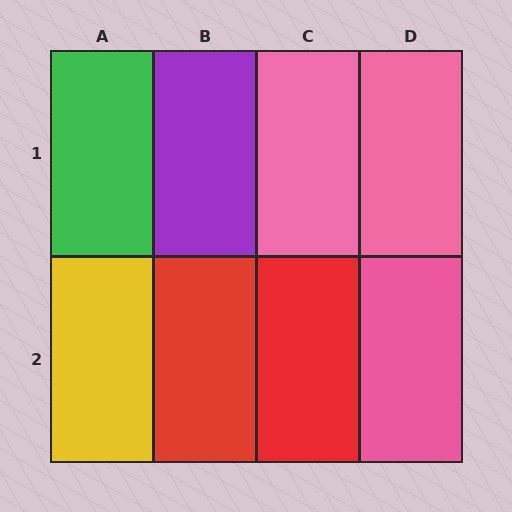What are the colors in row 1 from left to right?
Green, purple, pink, pink.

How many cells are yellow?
1 cell is yellow.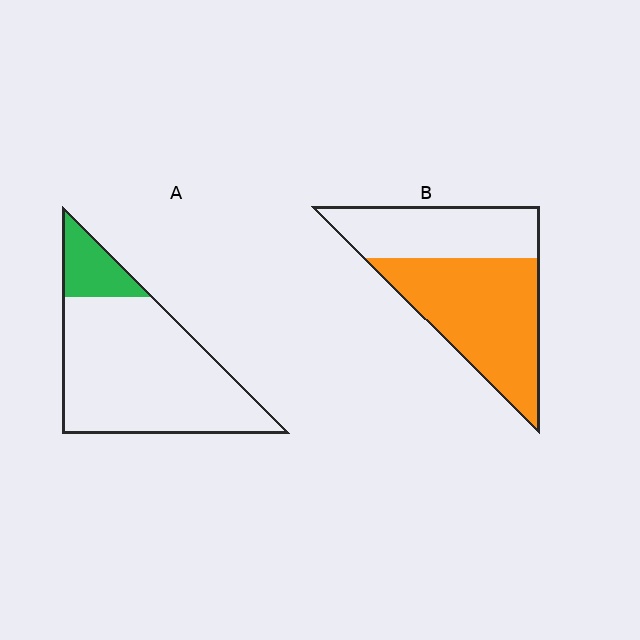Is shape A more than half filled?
No.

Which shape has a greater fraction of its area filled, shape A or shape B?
Shape B.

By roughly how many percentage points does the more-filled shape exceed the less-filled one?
By roughly 45 percentage points (B over A).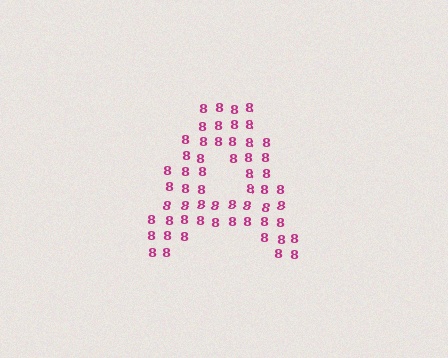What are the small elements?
The small elements are digit 8's.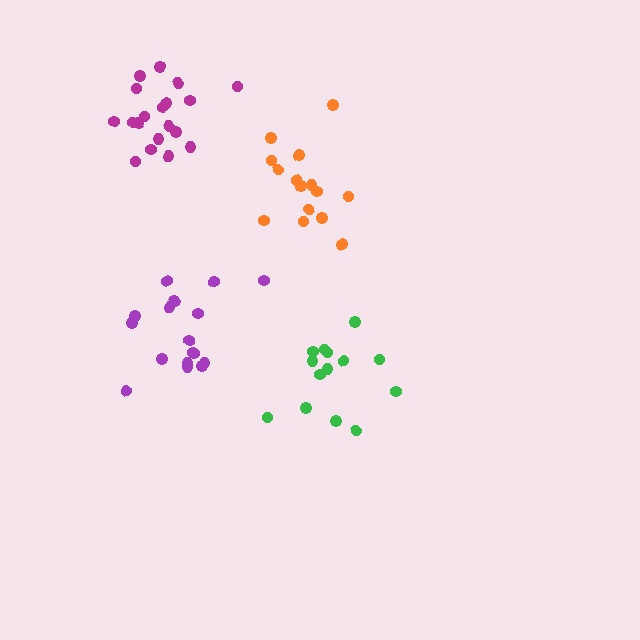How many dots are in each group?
Group 1: 15 dots, Group 2: 17 dots, Group 3: 14 dots, Group 4: 19 dots (65 total).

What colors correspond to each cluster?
The clusters are colored: orange, purple, green, magenta.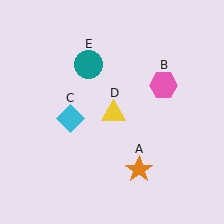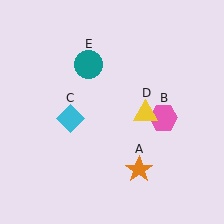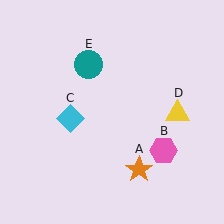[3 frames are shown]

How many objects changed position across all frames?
2 objects changed position: pink hexagon (object B), yellow triangle (object D).